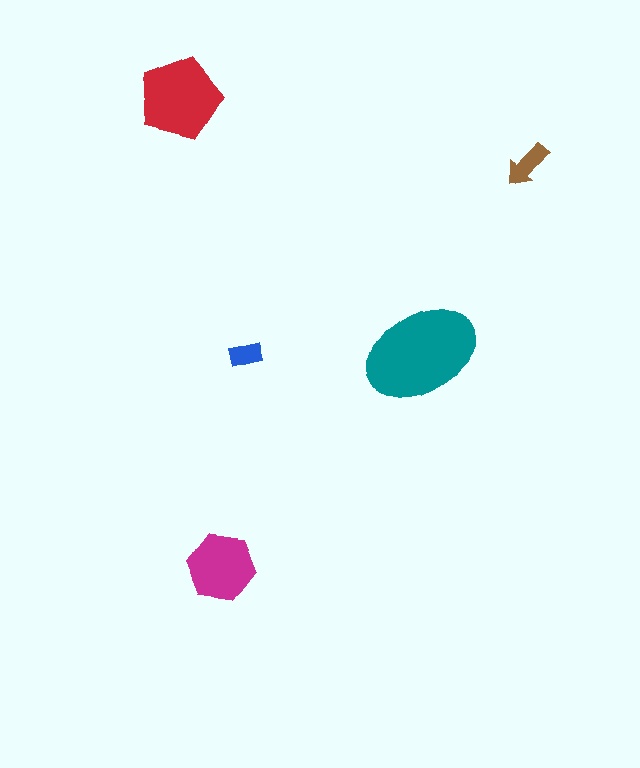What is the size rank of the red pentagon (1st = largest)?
2nd.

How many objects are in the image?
There are 5 objects in the image.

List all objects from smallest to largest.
The blue rectangle, the brown arrow, the magenta hexagon, the red pentagon, the teal ellipse.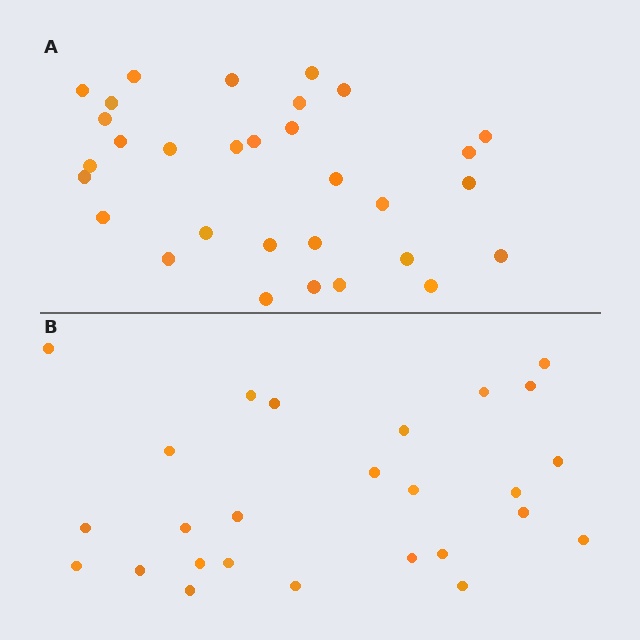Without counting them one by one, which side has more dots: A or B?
Region A (the top region) has more dots.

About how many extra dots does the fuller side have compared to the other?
Region A has about 5 more dots than region B.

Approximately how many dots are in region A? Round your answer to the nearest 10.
About 30 dots. (The exact count is 31, which rounds to 30.)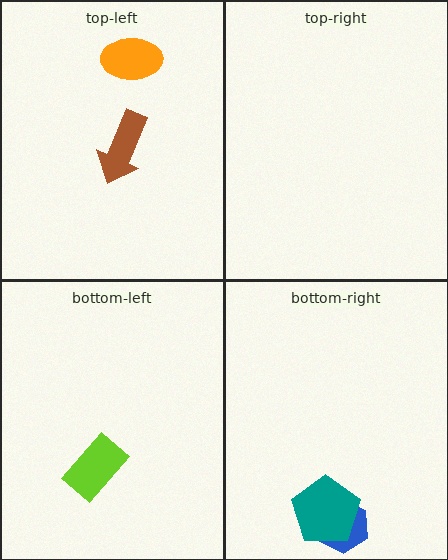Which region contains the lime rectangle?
The bottom-left region.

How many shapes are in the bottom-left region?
1.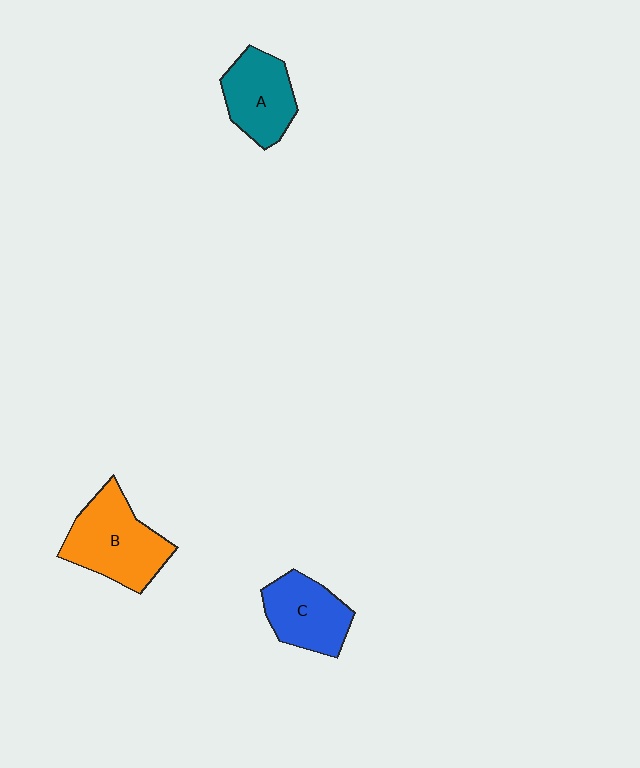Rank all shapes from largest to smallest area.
From largest to smallest: B (orange), C (blue), A (teal).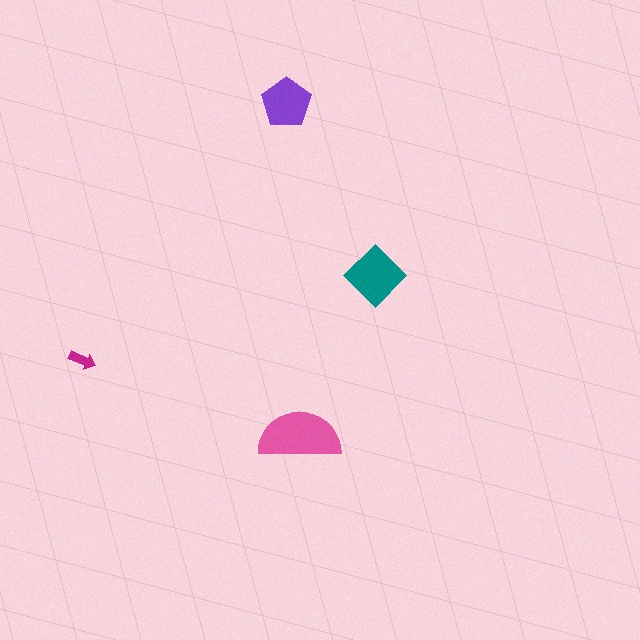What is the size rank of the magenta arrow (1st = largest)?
4th.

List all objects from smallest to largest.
The magenta arrow, the purple pentagon, the teal diamond, the pink semicircle.